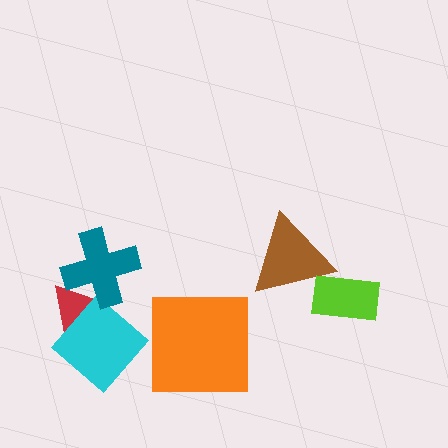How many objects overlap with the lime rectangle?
1 object overlaps with the lime rectangle.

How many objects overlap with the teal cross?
2 objects overlap with the teal cross.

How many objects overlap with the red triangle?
2 objects overlap with the red triangle.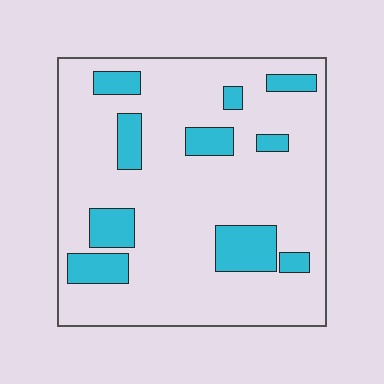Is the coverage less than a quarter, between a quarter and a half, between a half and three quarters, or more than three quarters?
Less than a quarter.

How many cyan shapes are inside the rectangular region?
10.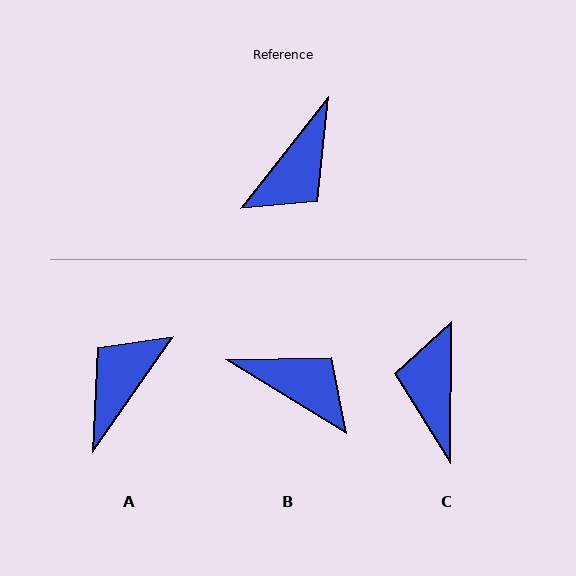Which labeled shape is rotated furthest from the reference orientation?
A, about 177 degrees away.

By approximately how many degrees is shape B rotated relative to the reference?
Approximately 97 degrees counter-clockwise.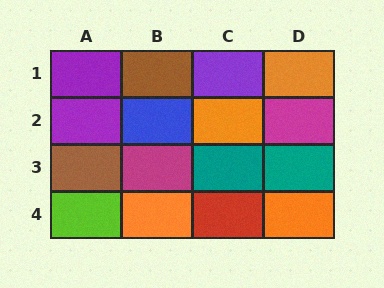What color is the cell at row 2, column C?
Orange.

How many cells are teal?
2 cells are teal.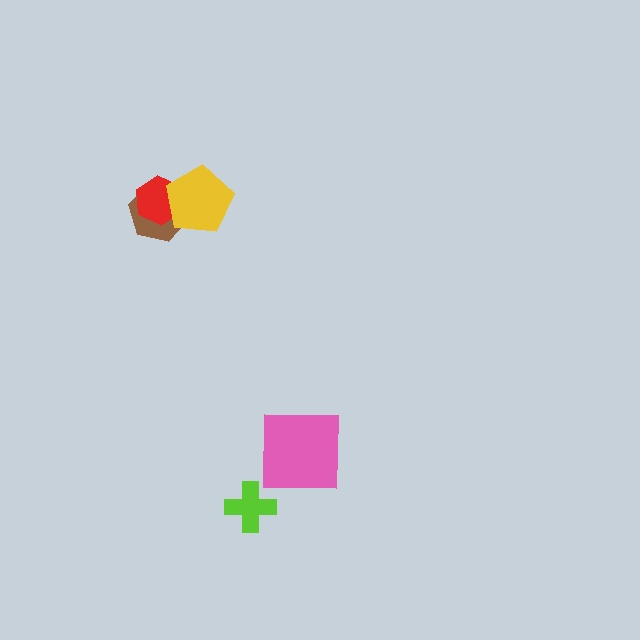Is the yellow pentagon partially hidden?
No, no other shape covers it.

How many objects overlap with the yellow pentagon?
2 objects overlap with the yellow pentagon.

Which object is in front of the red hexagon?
The yellow pentagon is in front of the red hexagon.